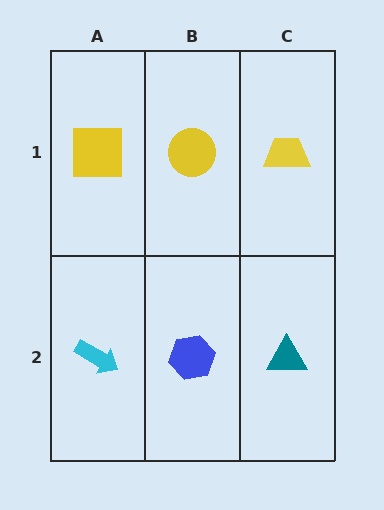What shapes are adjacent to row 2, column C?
A yellow trapezoid (row 1, column C), a blue hexagon (row 2, column B).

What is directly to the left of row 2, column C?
A blue hexagon.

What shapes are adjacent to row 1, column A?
A cyan arrow (row 2, column A), a yellow circle (row 1, column B).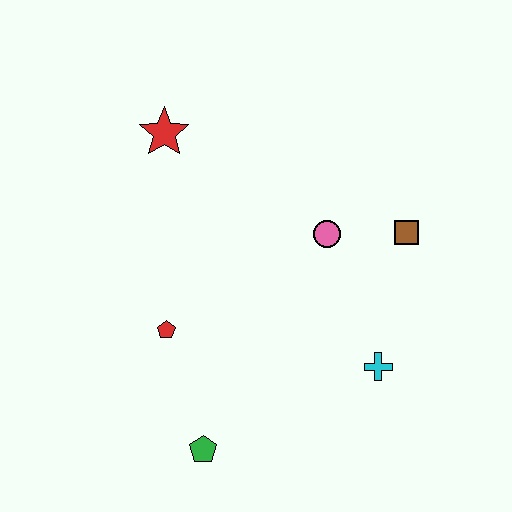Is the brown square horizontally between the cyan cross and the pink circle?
No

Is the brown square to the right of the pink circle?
Yes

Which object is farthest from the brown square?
The green pentagon is farthest from the brown square.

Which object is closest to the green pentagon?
The red pentagon is closest to the green pentagon.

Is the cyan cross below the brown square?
Yes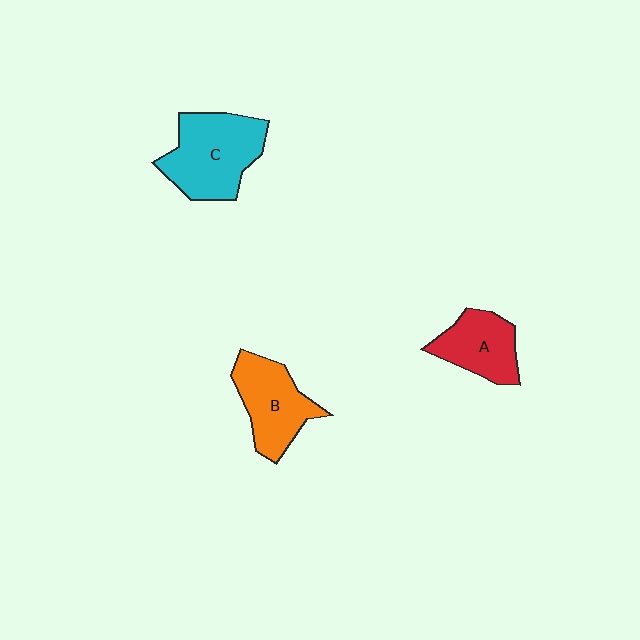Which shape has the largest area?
Shape C (cyan).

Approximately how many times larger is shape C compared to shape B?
Approximately 1.3 times.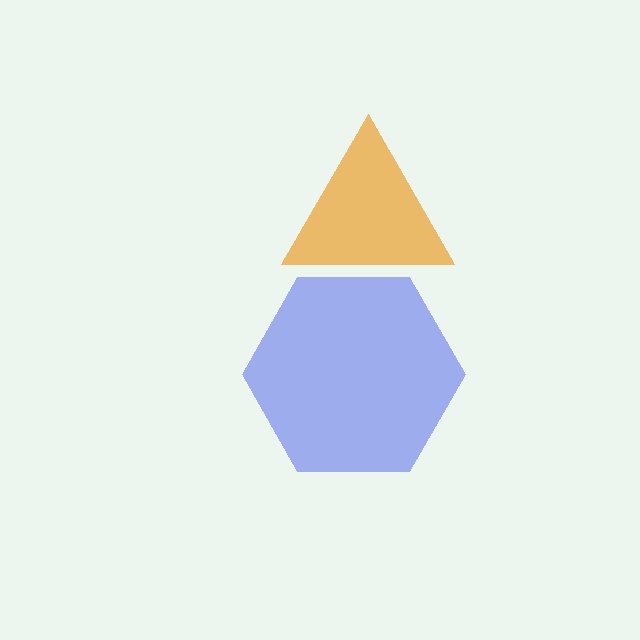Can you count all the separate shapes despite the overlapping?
Yes, there are 2 separate shapes.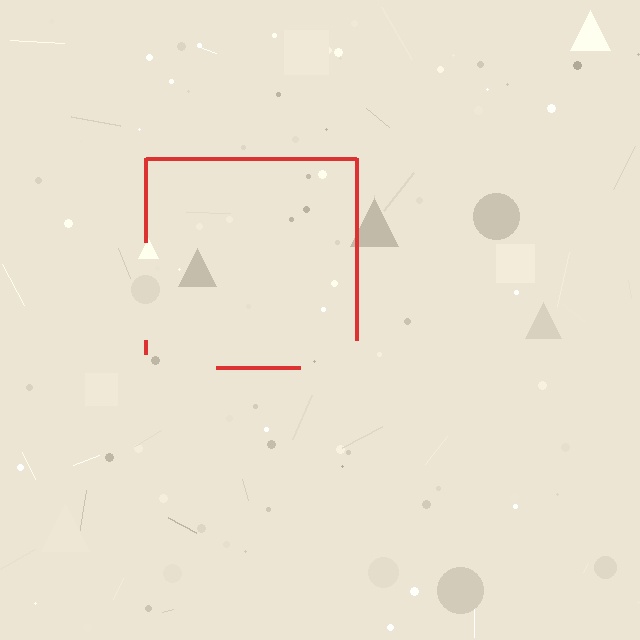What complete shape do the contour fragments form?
The contour fragments form a square.